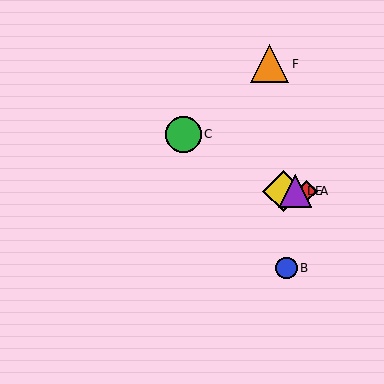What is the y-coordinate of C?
Object C is at y≈134.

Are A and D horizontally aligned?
Yes, both are at y≈191.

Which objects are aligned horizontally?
Objects A, D, E are aligned horizontally.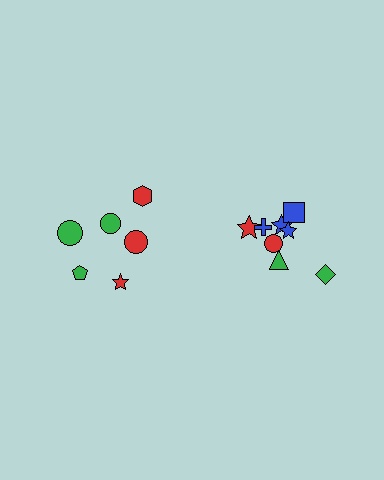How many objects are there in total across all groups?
There are 14 objects.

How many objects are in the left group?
There are 6 objects.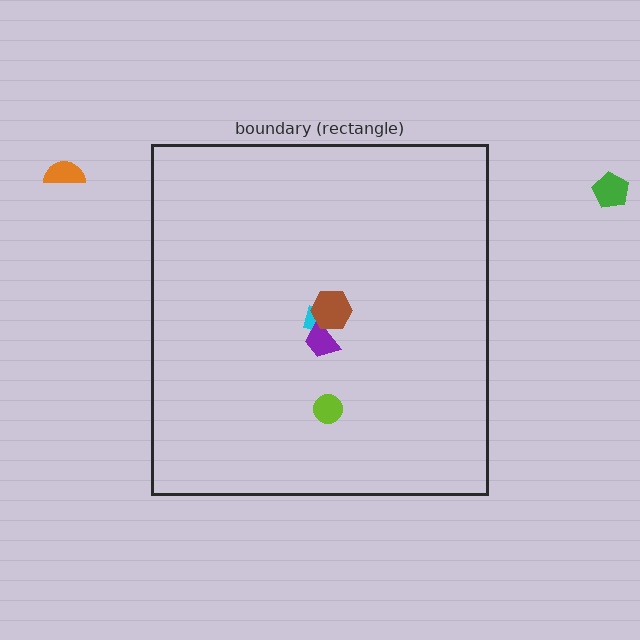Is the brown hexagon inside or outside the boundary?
Inside.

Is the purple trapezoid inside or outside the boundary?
Inside.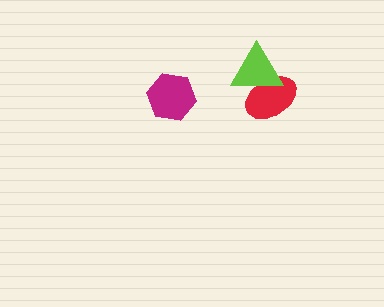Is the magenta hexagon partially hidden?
No, no other shape covers it.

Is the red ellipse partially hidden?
Yes, it is partially covered by another shape.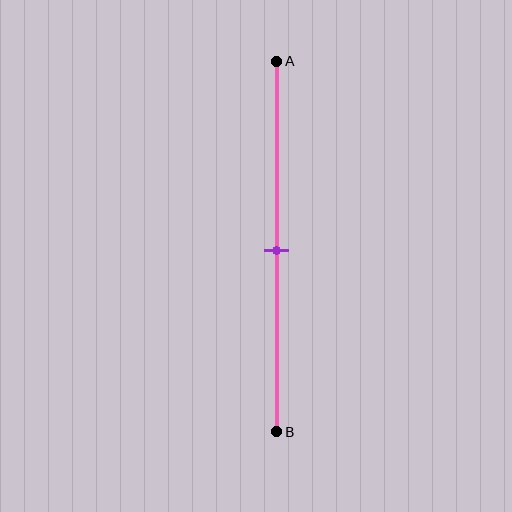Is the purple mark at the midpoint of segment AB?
Yes, the mark is approximately at the midpoint.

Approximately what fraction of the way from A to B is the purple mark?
The purple mark is approximately 50% of the way from A to B.